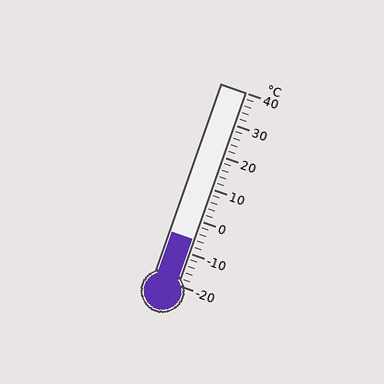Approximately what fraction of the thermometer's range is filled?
The thermometer is filled to approximately 25% of its range.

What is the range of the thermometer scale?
The thermometer scale ranges from -20°C to 40°C.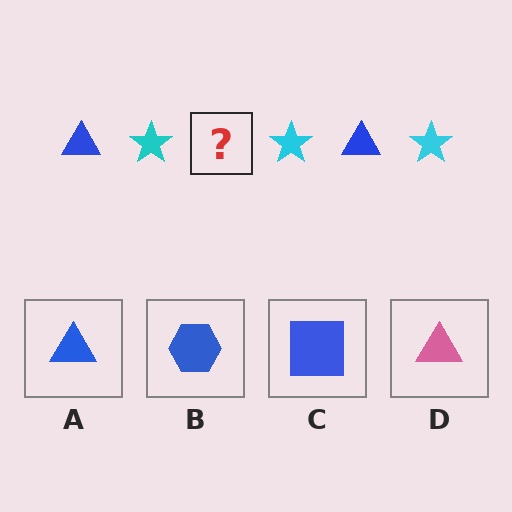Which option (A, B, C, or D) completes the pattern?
A.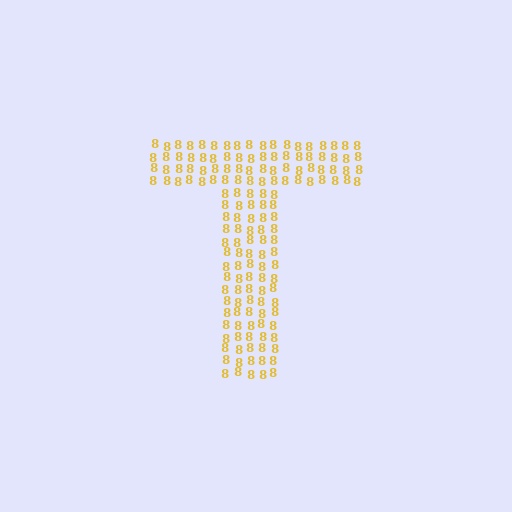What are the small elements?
The small elements are digit 8's.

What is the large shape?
The large shape is the letter T.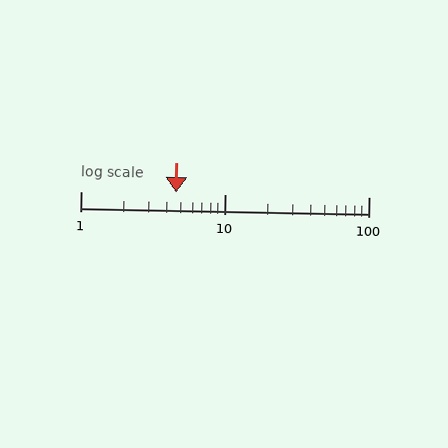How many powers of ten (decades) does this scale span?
The scale spans 2 decades, from 1 to 100.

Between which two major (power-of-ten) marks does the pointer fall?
The pointer is between 1 and 10.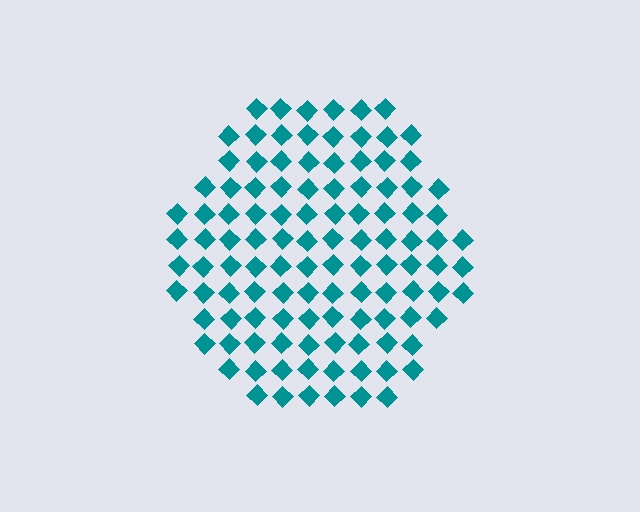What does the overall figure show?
The overall figure shows a hexagon.